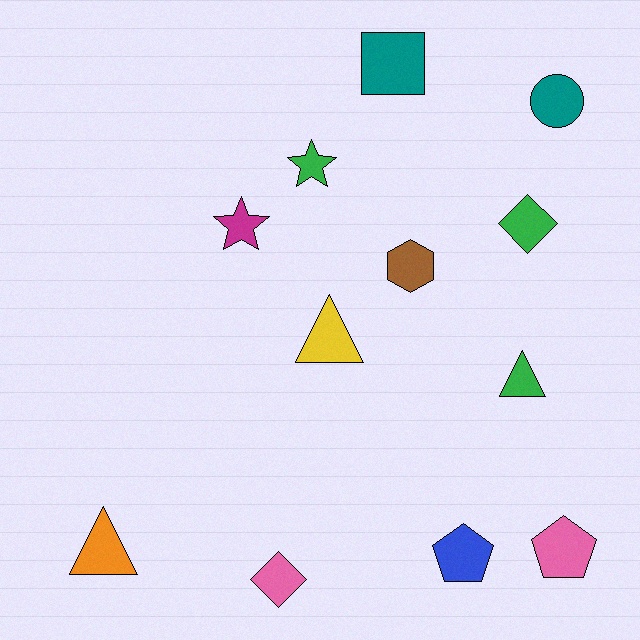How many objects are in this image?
There are 12 objects.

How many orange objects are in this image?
There is 1 orange object.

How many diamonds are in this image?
There are 2 diamonds.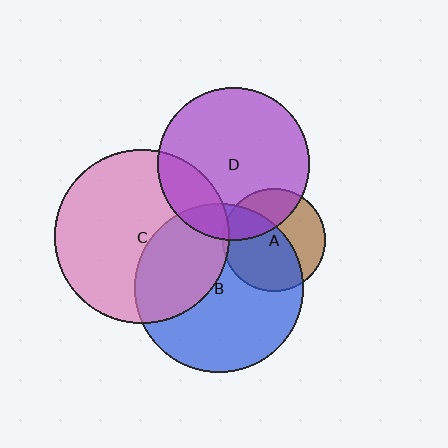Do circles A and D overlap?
Yes.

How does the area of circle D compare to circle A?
Approximately 2.2 times.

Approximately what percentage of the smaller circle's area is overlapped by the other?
Approximately 30%.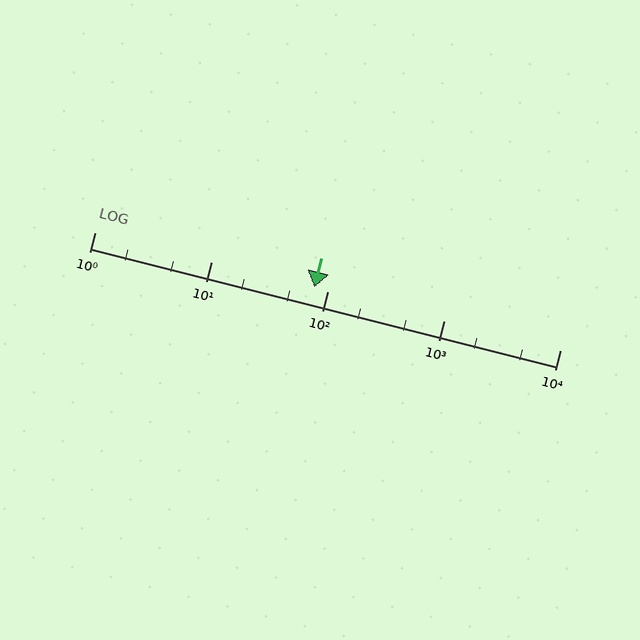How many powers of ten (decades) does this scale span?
The scale spans 4 decades, from 1 to 10000.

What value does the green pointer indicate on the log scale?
The pointer indicates approximately 77.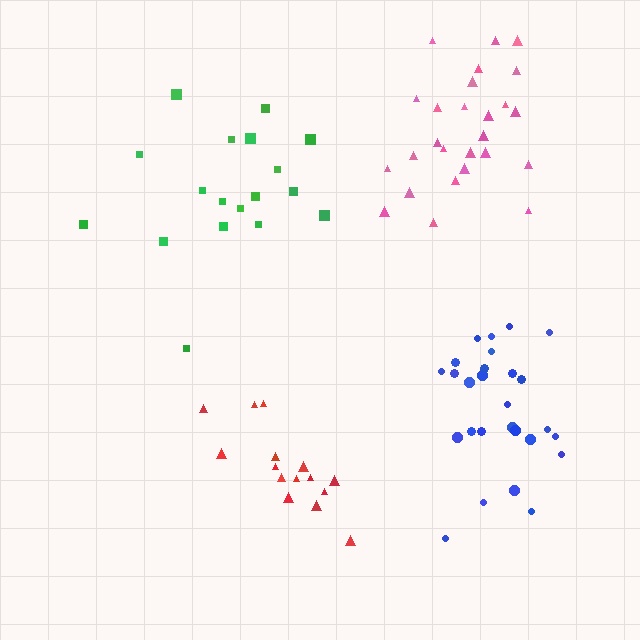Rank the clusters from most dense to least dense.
blue, red, pink, green.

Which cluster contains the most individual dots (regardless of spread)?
Blue (27).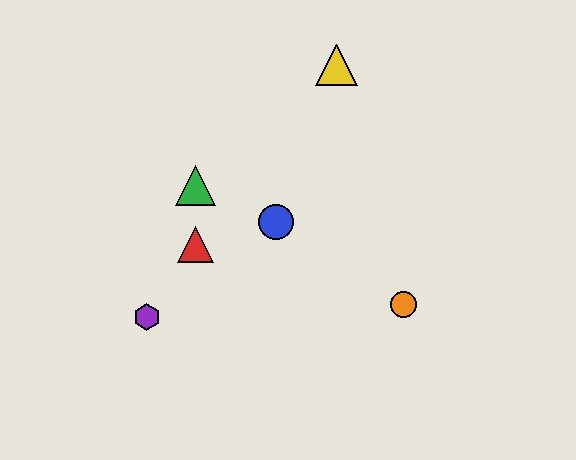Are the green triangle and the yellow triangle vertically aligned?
No, the green triangle is at x≈195 and the yellow triangle is at x≈337.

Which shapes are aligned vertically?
The red triangle, the green triangle are aligned vertically.